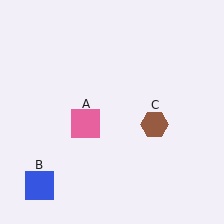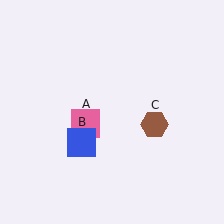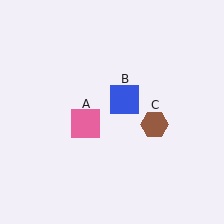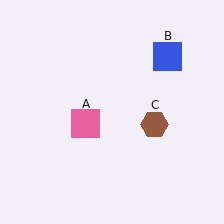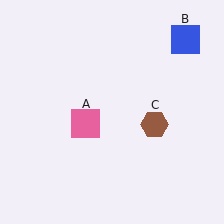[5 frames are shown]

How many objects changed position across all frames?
1 object changed position: blue square (object B).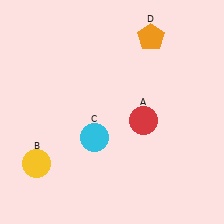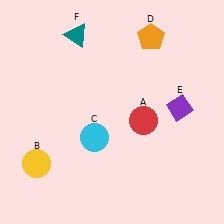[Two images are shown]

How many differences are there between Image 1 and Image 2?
There are 2 differences between the two images.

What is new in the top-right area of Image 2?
A purple diamond (E) was added in the top-right area of Image 2.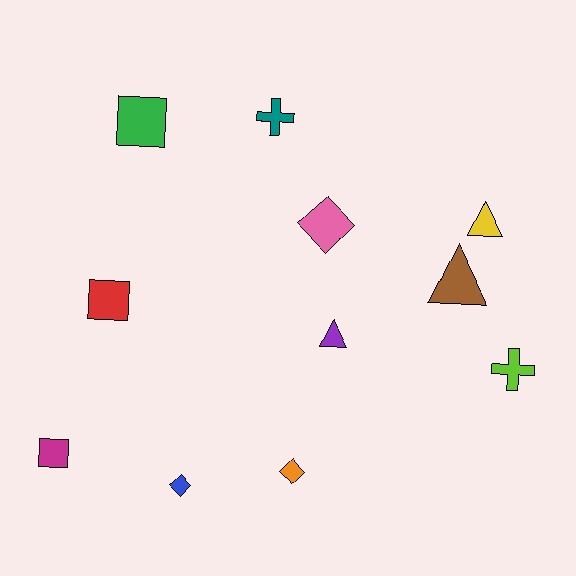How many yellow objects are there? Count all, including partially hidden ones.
There is 1 yellow object.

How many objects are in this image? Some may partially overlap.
There are 11 objects.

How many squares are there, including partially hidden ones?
There are 3 squares.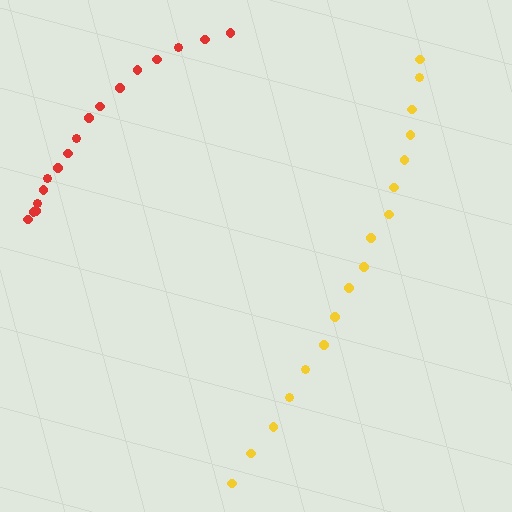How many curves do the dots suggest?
There are 2 distinct paths.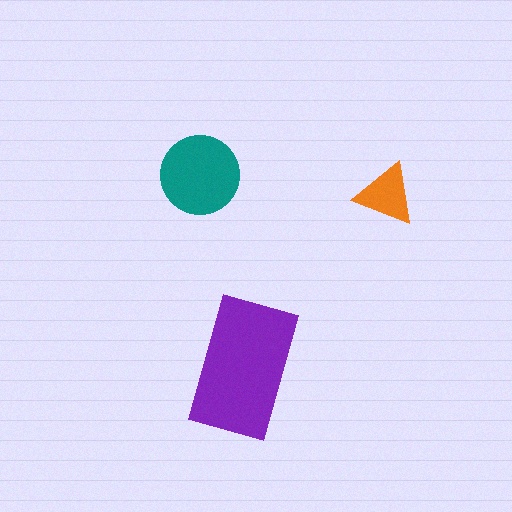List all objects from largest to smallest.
The purple rectangle, the teal circle, the orange triangle.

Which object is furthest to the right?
The orange triangle is rightmost.